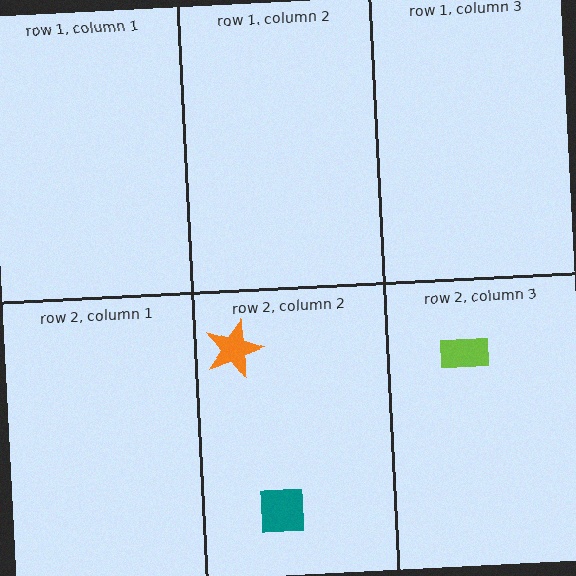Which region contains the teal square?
The row 2, column 2 region.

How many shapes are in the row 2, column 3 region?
1.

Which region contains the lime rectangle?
The row 2, column 3 region.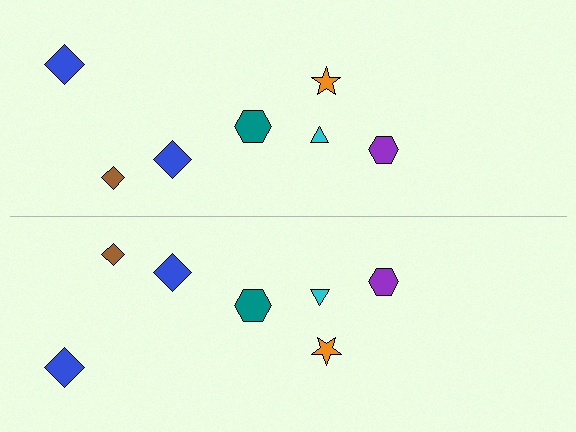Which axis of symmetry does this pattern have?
The pattern has a horizontal axis of symmetry running through the center of the image.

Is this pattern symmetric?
Yes, this pattern has bilateral (reflection) symmetry.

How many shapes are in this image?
There are 14 shapes in this image.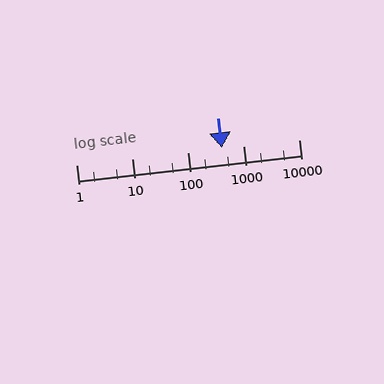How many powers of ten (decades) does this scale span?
The scale spans 4 decades, from 1 to 10000.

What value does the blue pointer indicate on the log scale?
The pointer indicates approximately 410.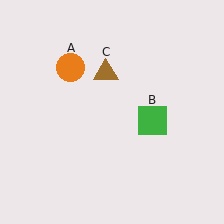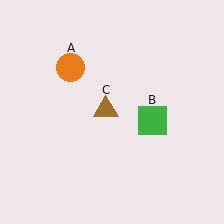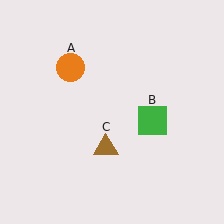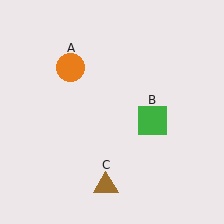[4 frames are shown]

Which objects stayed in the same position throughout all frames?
Orange circle (object A) and green square (object B) remained stationary.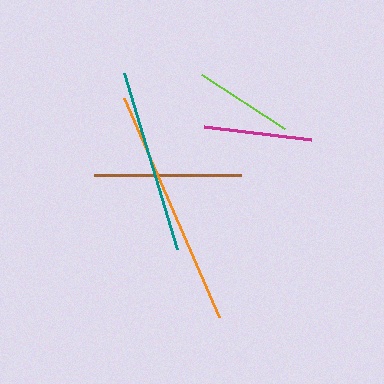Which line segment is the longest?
The orange line is the longest at approximately 238 pixels.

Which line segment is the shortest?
The lime line is the shortest at approximately 99 pixels.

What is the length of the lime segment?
The lime segment is approximately 99 pixels long.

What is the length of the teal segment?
The teal segment is approximately 184 pixels long.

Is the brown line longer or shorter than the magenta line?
The brown line is longer than the magenta line.